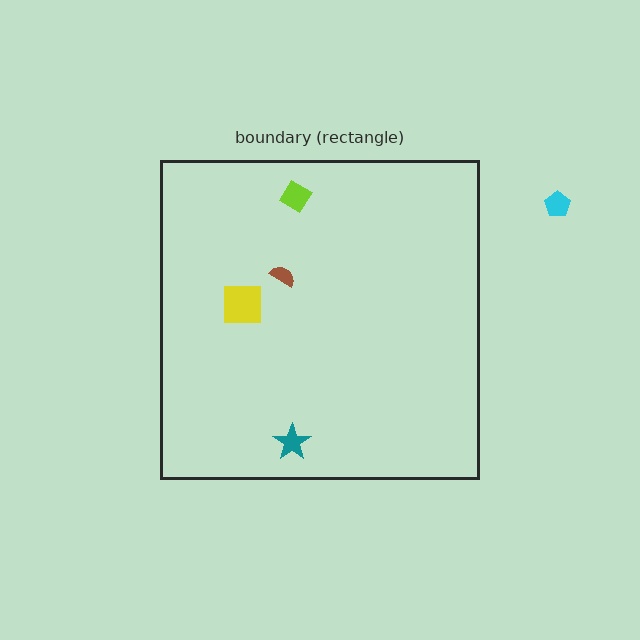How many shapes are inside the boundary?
4 inside, 1 outside.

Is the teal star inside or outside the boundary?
Inside.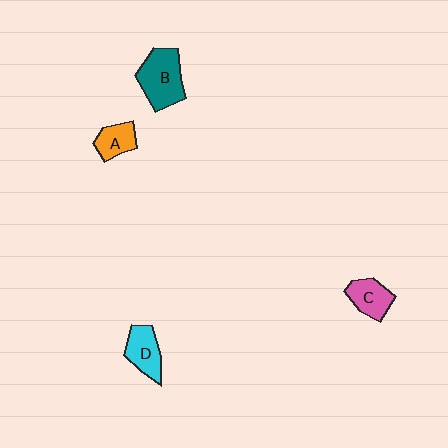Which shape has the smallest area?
Shape A (orange).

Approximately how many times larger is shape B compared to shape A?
Approximately 1.8 times.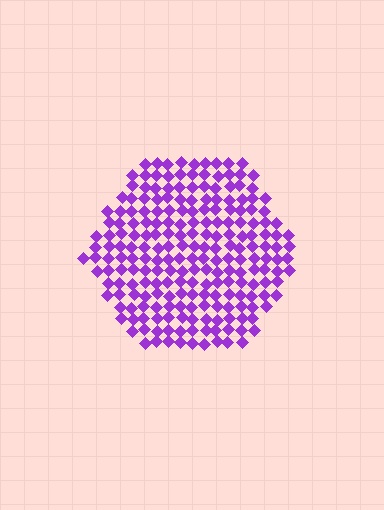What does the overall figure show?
The overall figure shows a hexagon.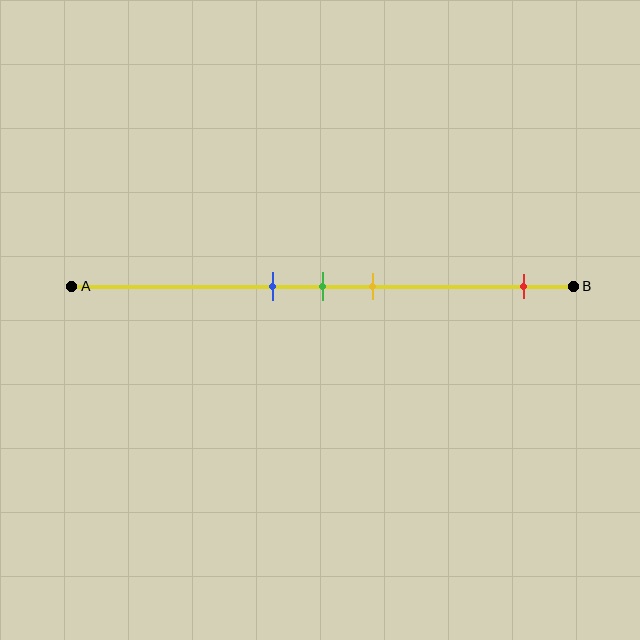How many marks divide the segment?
There are 4 marks dividing the segment.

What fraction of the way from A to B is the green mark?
The green mark is approximately 50% (0.5) of the way from A to B.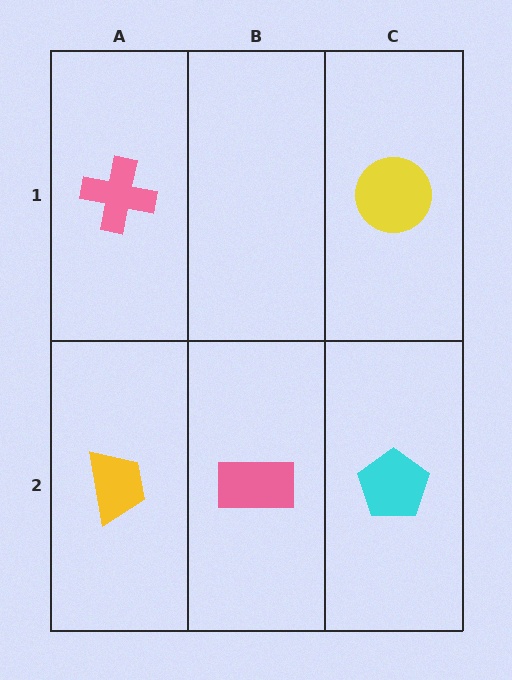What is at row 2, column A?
A yellow trapezoid.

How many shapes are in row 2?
3 shapes.